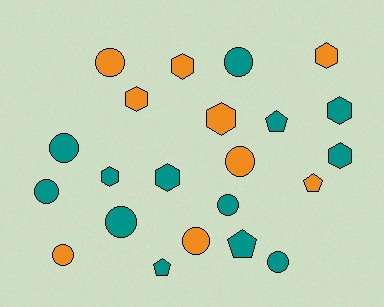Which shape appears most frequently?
Circle, with 10 objects.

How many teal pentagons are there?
There are 3 teal pentagons.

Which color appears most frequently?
Teal, with 13 objects.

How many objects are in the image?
There are 22 objects.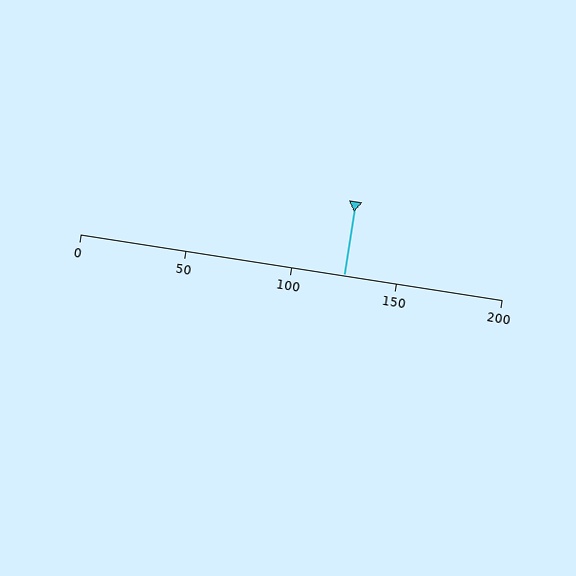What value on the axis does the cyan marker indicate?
The marker indicates approximately 125.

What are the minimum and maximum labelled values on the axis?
The axis runs from 0 to 200.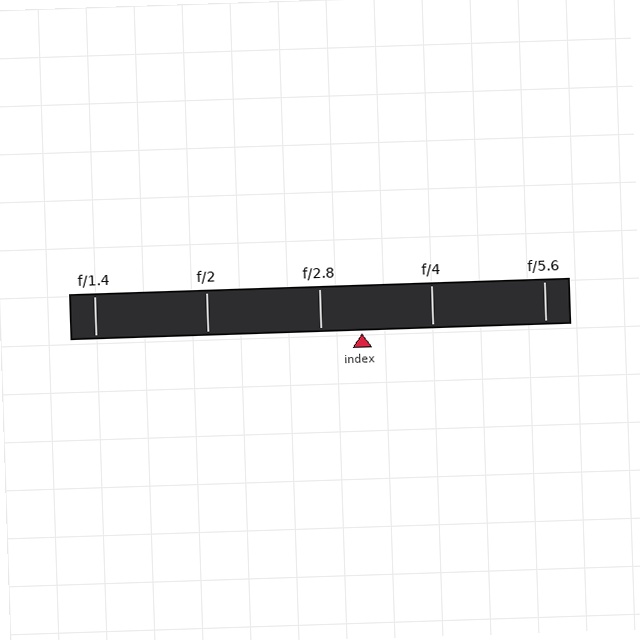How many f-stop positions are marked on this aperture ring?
There are 5 f-stop positions marked.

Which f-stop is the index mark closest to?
The index mark is closest to f/2.8.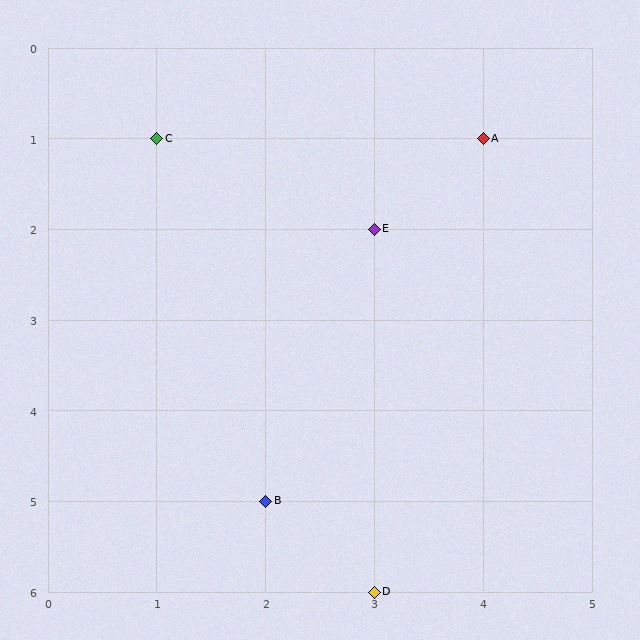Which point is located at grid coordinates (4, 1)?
Point A is at (4, 1).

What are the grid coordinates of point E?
Point E is at grid coordinates (3, 2).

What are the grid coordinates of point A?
Point A is at grid coordinates (4, 1).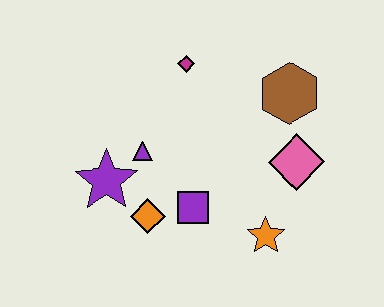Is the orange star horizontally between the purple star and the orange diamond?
No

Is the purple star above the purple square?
Yes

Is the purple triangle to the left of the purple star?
No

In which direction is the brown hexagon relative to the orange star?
The brown hexagon is above the orange star.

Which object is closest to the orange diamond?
The purple square is closest to the orange diamond.